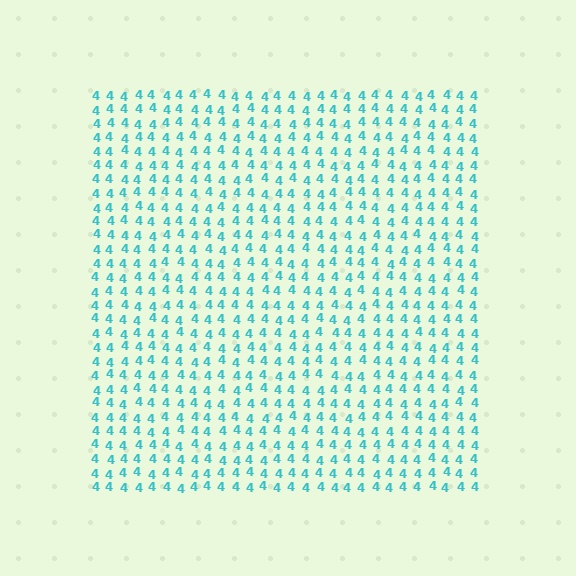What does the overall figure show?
The overall figure shows a square.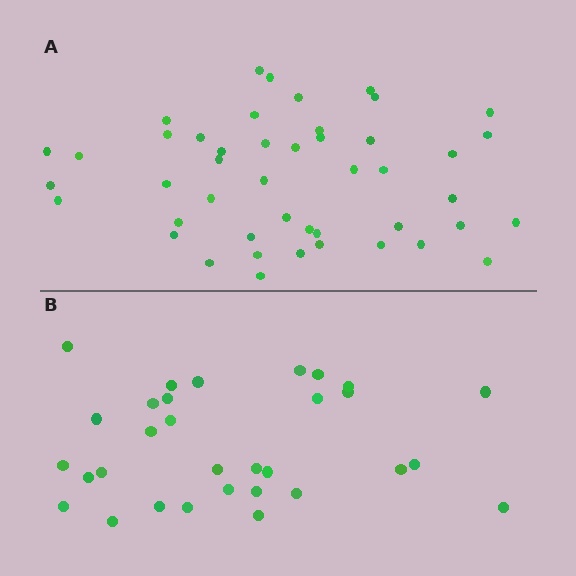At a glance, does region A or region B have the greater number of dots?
Region A (the top region) has more dots.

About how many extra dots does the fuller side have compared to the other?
Region A has approximately 15 more dots than region B.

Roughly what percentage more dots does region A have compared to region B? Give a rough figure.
About 50% more.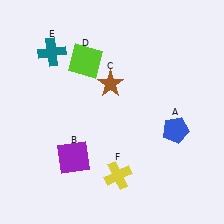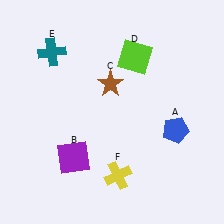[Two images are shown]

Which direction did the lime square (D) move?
The lime square (D) moved right.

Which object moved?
The lime square (D) moved right.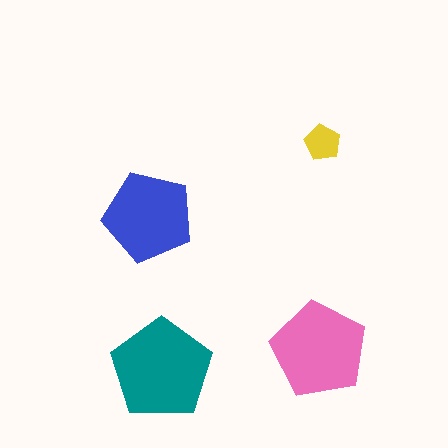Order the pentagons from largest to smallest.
the teal one, the pink one, the blue one, the yellow one.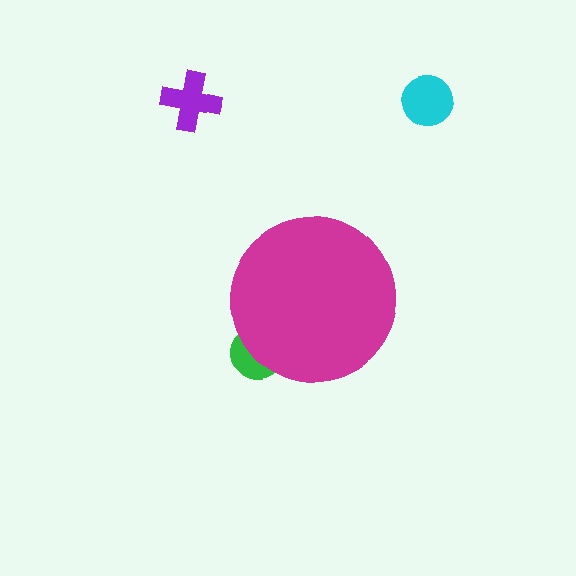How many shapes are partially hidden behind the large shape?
1 shape is partially hidden.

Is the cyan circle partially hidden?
No, the cyan circle is fully visible.